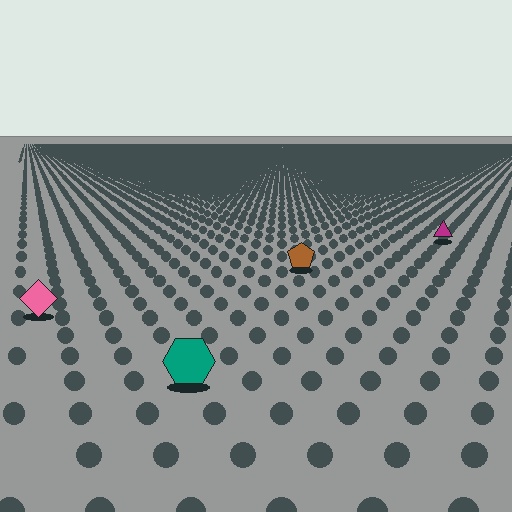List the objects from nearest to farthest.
From nearest to farthest: the teal hexagon, the pink diamond, the brown pentagon, the magenta triangle.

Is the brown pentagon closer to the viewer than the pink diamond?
No. The pink diamond is closer — you can tell from the texture gradient: the ground texture is coarser near it.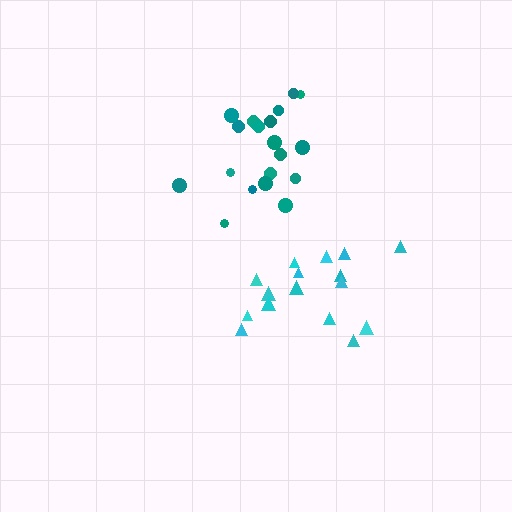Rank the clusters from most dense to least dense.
teal, cyan.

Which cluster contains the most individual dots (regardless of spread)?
Teal (19).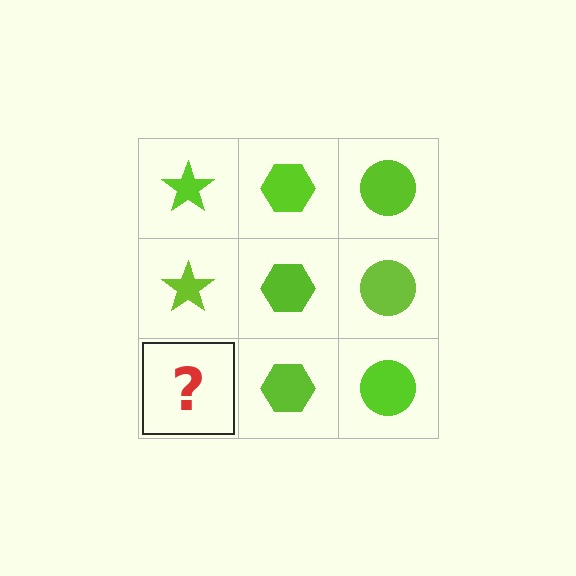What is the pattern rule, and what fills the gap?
The rule is that each column has a consistent shape. The gap should be filled with a lime star.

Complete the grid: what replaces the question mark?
The question mark should be replaced with a lime star.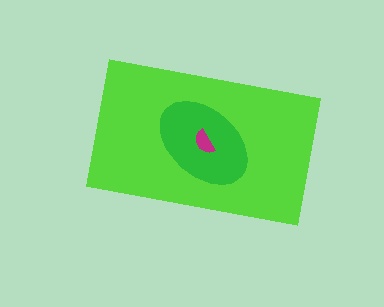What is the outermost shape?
The lime rectangle.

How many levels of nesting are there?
3.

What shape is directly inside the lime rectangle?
The green ellipse.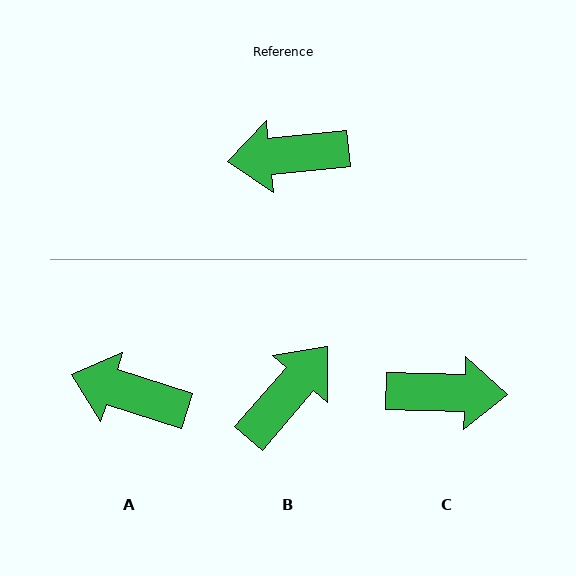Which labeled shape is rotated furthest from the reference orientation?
C, about 173 degrees away.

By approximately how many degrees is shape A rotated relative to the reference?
Approximately 24 degrees clockwise.